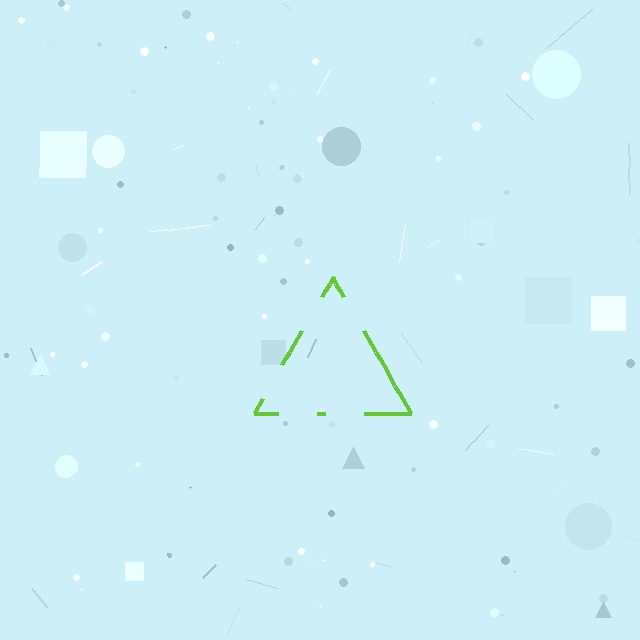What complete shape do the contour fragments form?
The contour fragments form a triangle.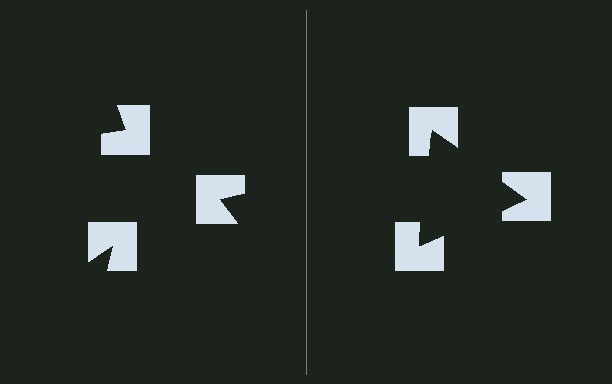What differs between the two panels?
The notched squares are positioned identically on both sides; only the wedge orientations differ. On the right they align to a triangle; on the left they are misaligned.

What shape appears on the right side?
An illusory triangle.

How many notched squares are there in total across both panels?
6 — 3 on each side.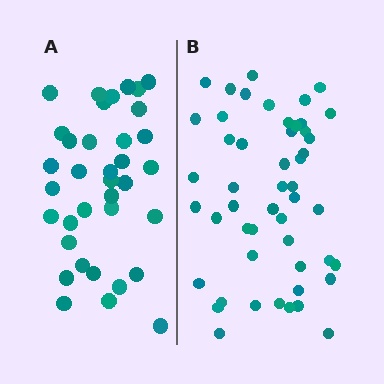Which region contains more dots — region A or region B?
Region B (the right region) has more dots.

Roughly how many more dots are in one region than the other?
Region B has approximately 15 more dots than region A.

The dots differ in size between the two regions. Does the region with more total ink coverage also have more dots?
No. Region A has more total ink coverage because its dots are larger, but region B actually contains more individual dots. Total area can be misleading — the number of items is what matters here.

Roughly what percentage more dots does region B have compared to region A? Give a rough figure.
About 40% more.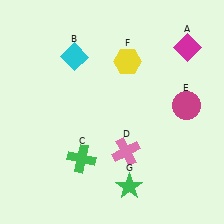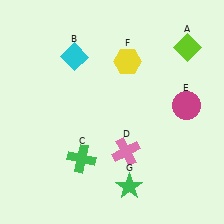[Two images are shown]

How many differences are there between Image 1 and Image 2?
There is 1 difference between the two images.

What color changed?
The diamond (A) changed from magenta in Image 1 to lime in Image 2.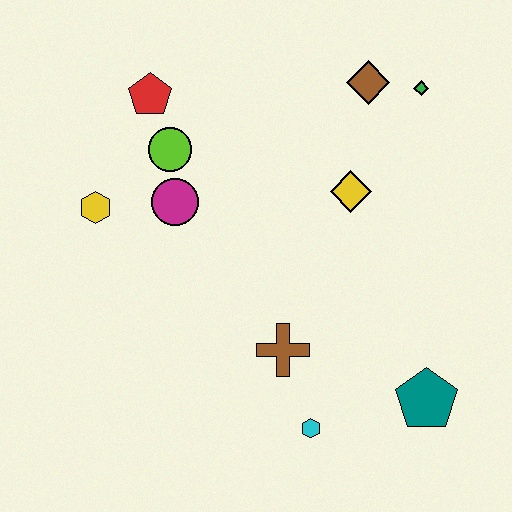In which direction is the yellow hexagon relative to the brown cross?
The yellow hexagon is to the left of the brown cross.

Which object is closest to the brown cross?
The cyan hexagon is closest to the brown cross.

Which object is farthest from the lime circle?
The teal pentagon is farthest from the lime circle.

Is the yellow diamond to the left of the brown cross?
No